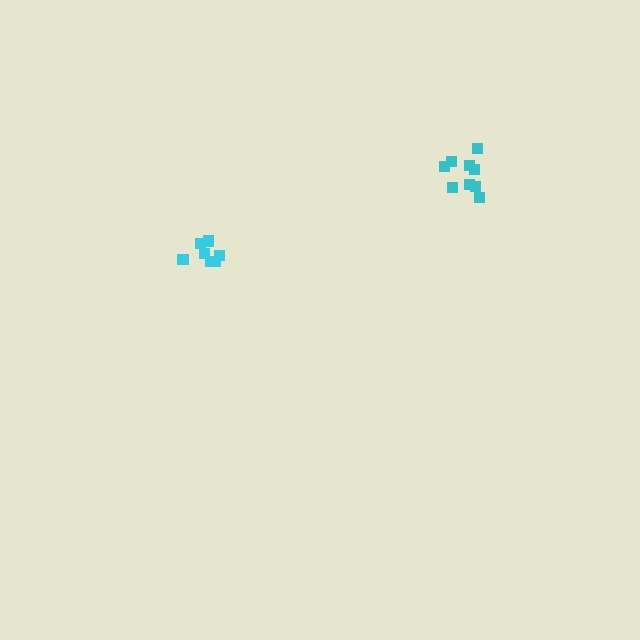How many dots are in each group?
Group 1: 7 dots, Group 2: 9 dots (16 total).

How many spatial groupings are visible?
There are 2 spatial groupings.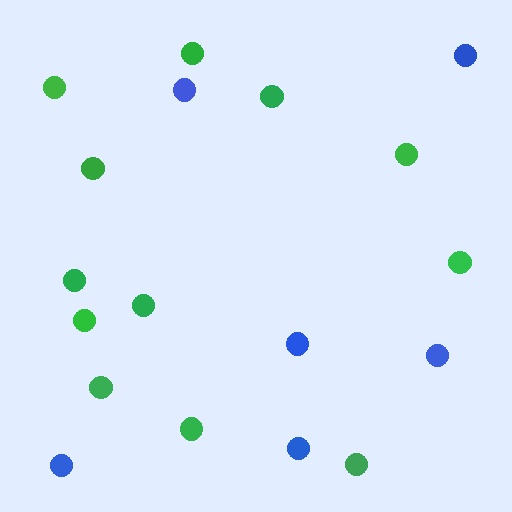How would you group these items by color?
There are 2 groups: one group of blue circles (6) and one group of green circles (12).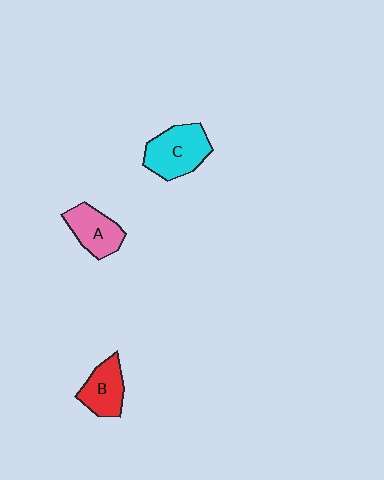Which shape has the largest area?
Shape C (cyan).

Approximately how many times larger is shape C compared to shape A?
Approximately 1.3 times.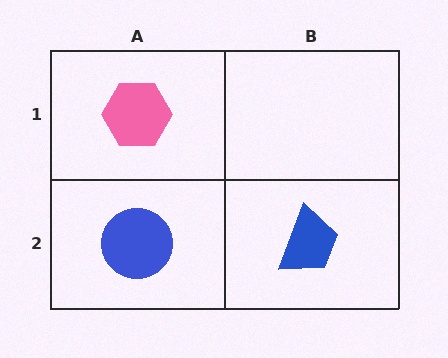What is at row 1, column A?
A pink hexagon.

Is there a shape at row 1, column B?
No, that cell is empty.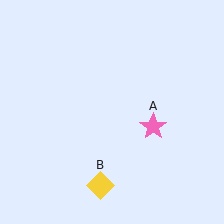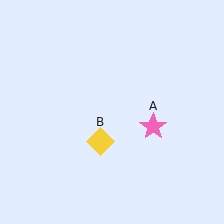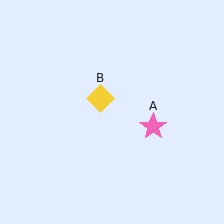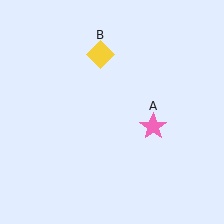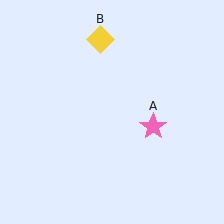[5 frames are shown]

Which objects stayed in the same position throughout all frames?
Pink star (object A) remained stationary.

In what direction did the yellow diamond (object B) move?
The yellow diamond (object B) moved up.